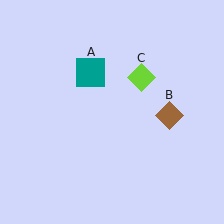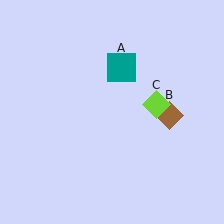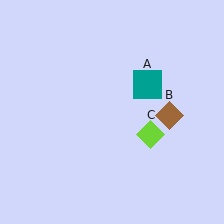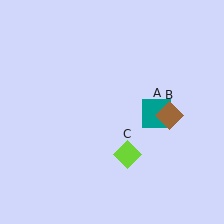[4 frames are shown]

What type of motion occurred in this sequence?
The teal square (object A), lime diamond (object C) rotated clockwise around the center of the scene.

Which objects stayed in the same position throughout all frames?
Brown diamond (object B) remained stationary.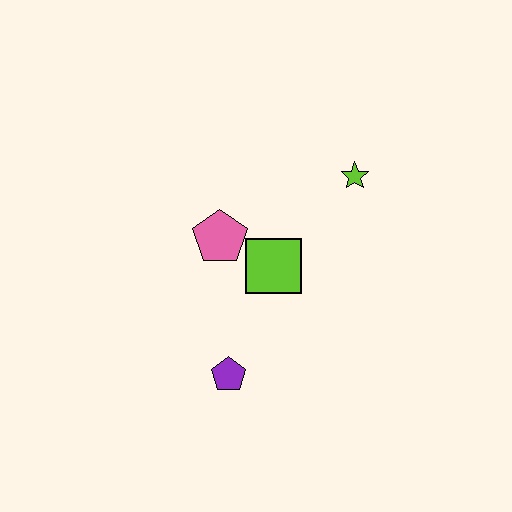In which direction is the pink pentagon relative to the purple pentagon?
The pink pentagon is above the purple pentagon.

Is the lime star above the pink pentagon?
Yes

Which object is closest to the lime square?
The pink pentagon is closest to the lime square.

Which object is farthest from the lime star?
The purple pentagon is farthest from the lime star.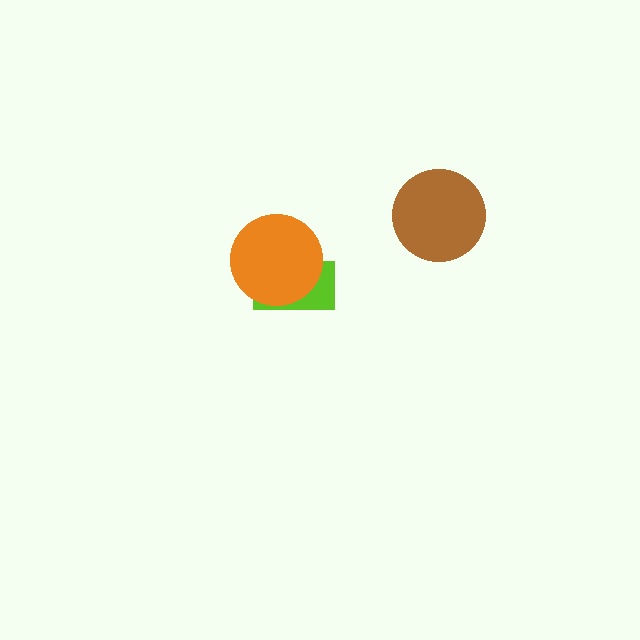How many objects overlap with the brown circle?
0 objects overlap with the brown circle.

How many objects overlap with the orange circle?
1 object overlaps with the orange circle.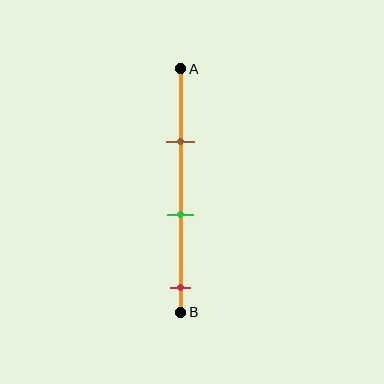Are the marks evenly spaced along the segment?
Yes, the marks are approximately evenly spaced.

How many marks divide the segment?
There are 3 marks dividing the segment.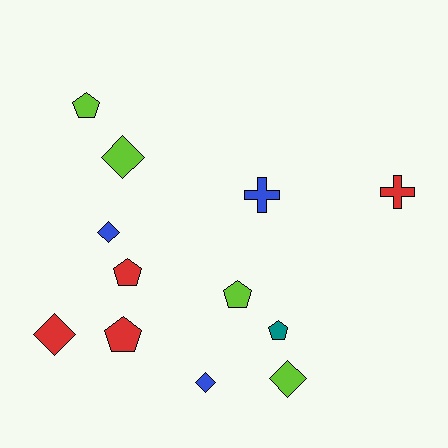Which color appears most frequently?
Red, with 4 objects.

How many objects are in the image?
There are 12 objects.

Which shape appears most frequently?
Pentagon, with 5 objects.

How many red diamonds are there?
There is 1 red diamond.